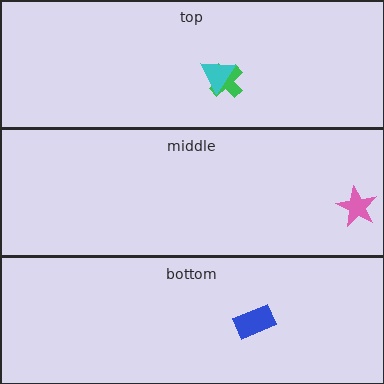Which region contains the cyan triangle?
The top region.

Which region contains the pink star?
The middle region.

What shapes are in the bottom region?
The blue rectangle.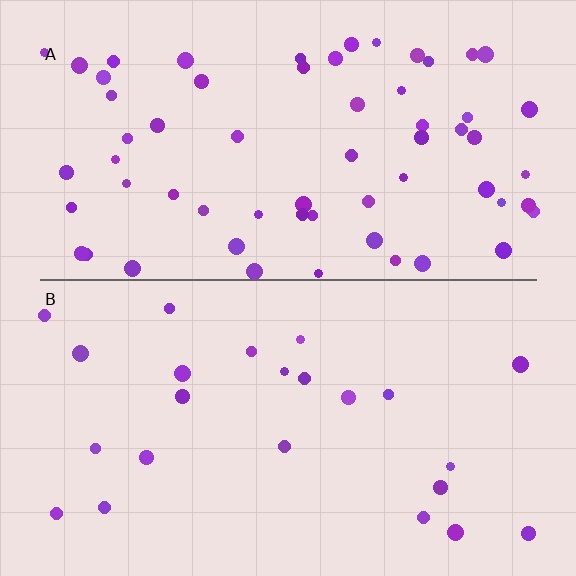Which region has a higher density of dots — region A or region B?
A (the top).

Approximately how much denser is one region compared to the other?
Approximately 2.7× — region A over region B.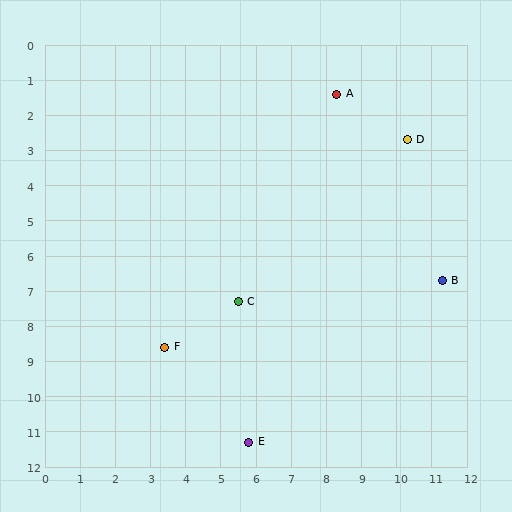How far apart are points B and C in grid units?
Points B and C are about 5.8 grid units apart.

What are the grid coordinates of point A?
Point A is at approximately (8.3, 1.4).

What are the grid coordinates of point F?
Point F is at approximately (3.4, 8.6).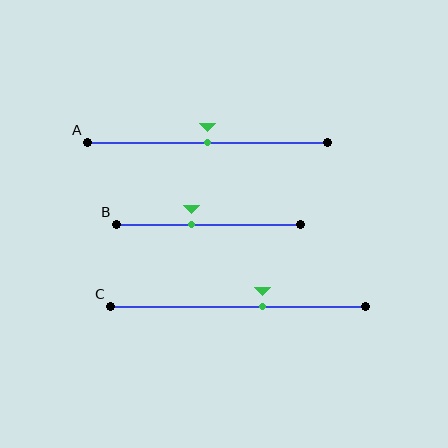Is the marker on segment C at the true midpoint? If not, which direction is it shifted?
No, the marker on segment C is shifted to the right by about 10% of the segment length.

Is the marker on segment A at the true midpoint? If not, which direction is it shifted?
Yes, the marker on segment A is at the true midpoint.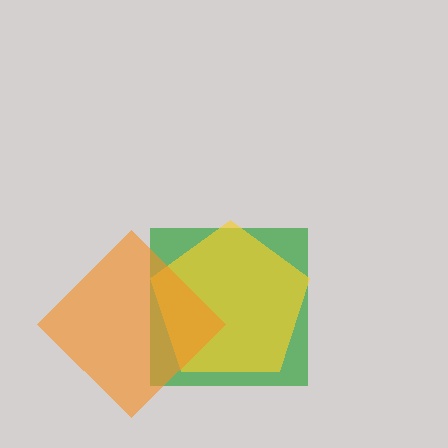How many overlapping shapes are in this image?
There are 3 overlapping shapes in the image.